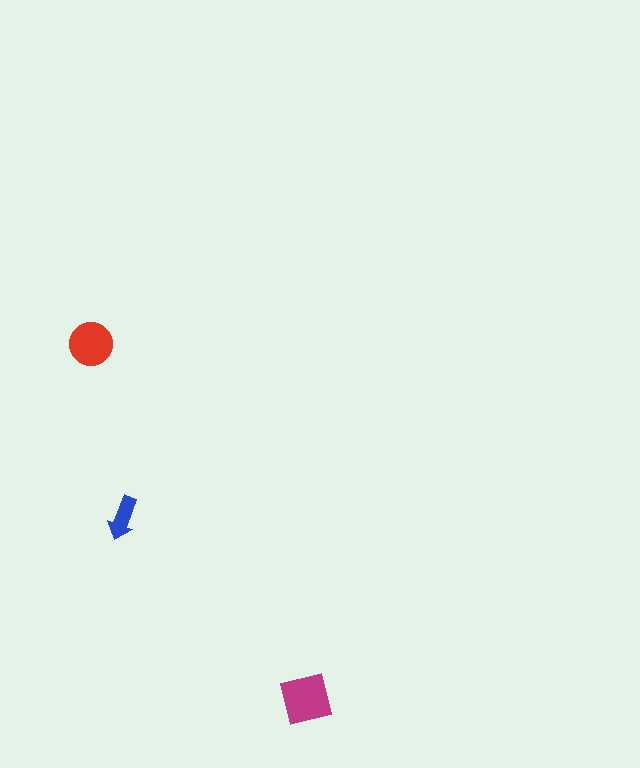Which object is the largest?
The magenta square.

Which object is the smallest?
The blue arrow.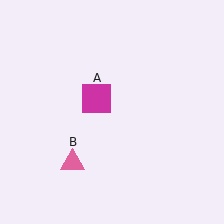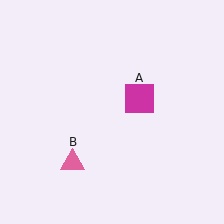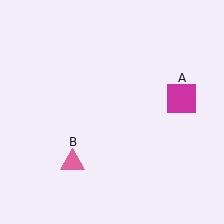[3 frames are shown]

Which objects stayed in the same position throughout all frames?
Pink triangle (object B) remained stationary.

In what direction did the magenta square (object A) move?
The magenta square (object A) moved right.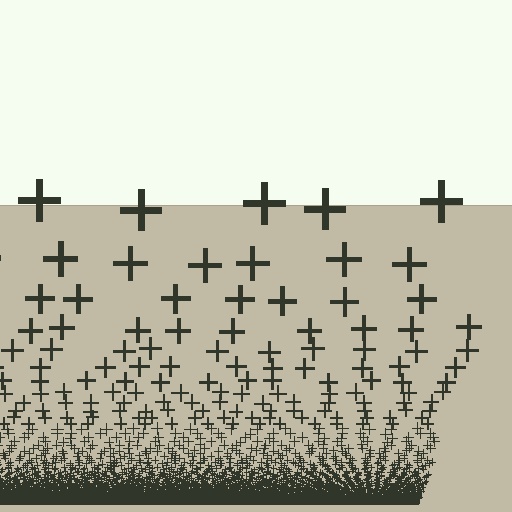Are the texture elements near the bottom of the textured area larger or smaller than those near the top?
Smaller. The gradient is inverted — elements near the bottom are smaller and denser.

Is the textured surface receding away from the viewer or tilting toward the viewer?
The surface appears to tilt toward the viewer. Texture elements get larger and sparser toward the top.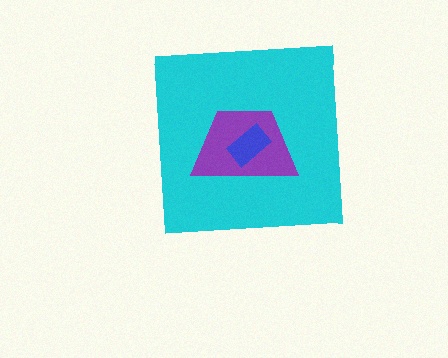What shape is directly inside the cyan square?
The purple trapezoid.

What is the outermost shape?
The cyan square.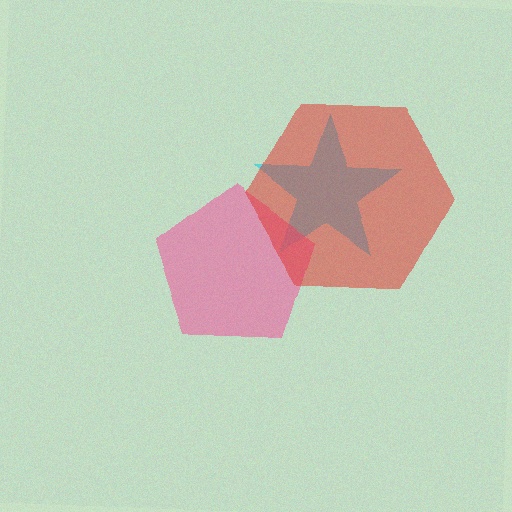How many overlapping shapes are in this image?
There are 3 overlapping shapes in the image.